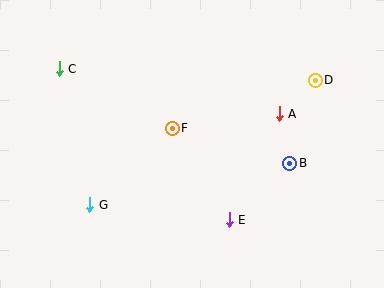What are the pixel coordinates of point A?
Point A is at (279, 114).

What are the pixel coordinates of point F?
Point F is at (172, 128).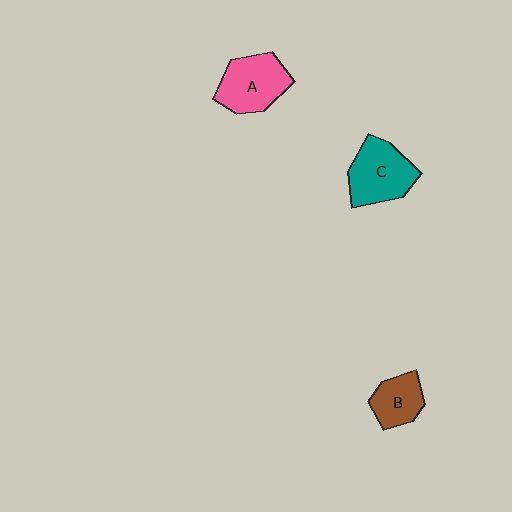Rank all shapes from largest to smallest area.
From largest to smallest: C (teal), A (pink), B (brown).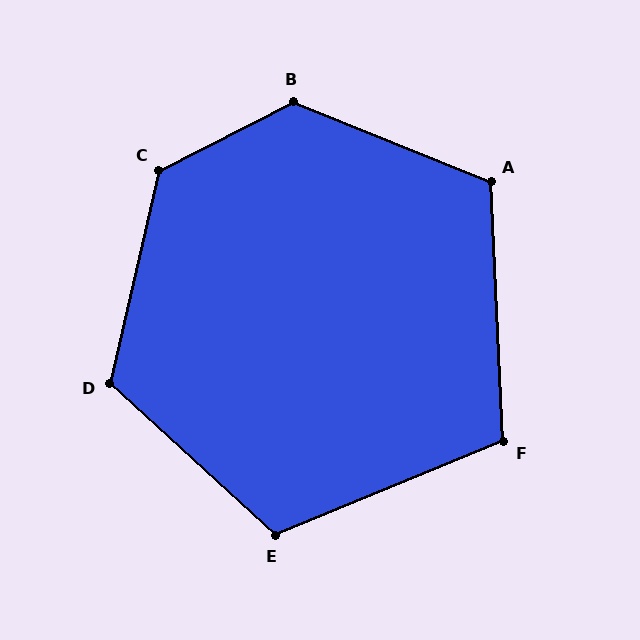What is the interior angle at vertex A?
Approximately 115 degrees (obtuse).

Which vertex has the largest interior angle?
B, at approximately 131 degrees.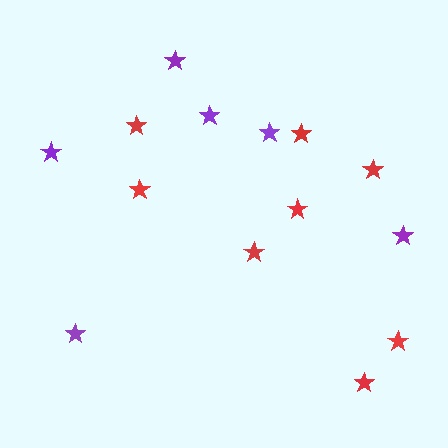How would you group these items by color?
There are 2 groups: one group of red stars (8) and one group of purple stars (6).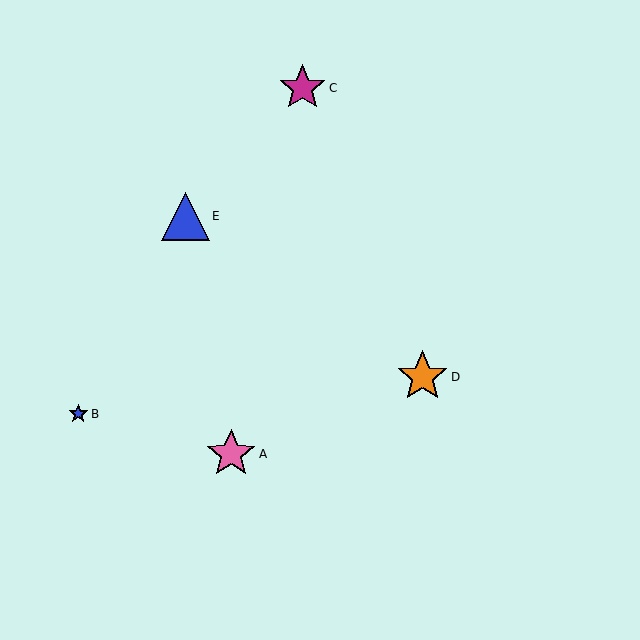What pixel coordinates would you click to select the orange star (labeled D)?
Click at (423, 377) to select the orange star D.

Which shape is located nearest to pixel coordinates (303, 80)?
The magenta star (labeled C) at (302, 88) is nearest to that location.